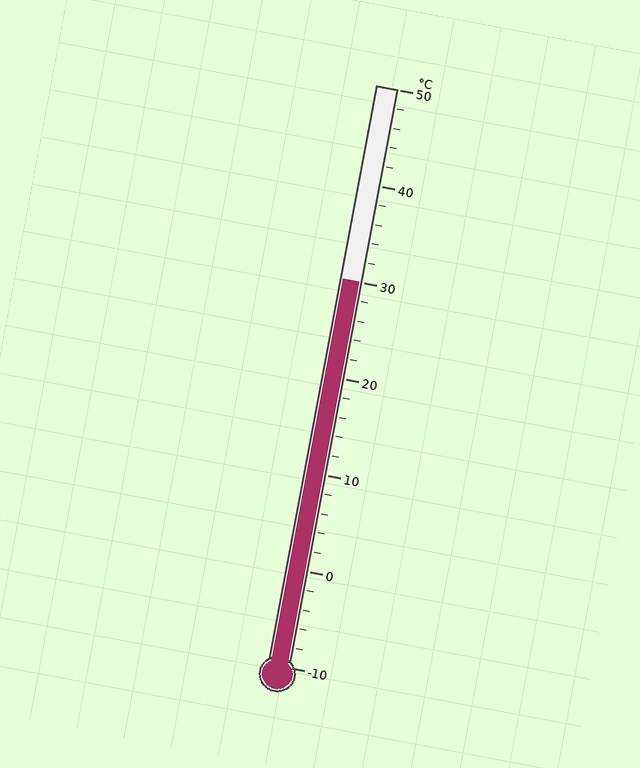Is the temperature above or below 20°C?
The temperature is above 20°C.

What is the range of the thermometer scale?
The thermometer scale ranges from -10°C to 50°C.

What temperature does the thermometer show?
The thermometer shows approximately 30°C.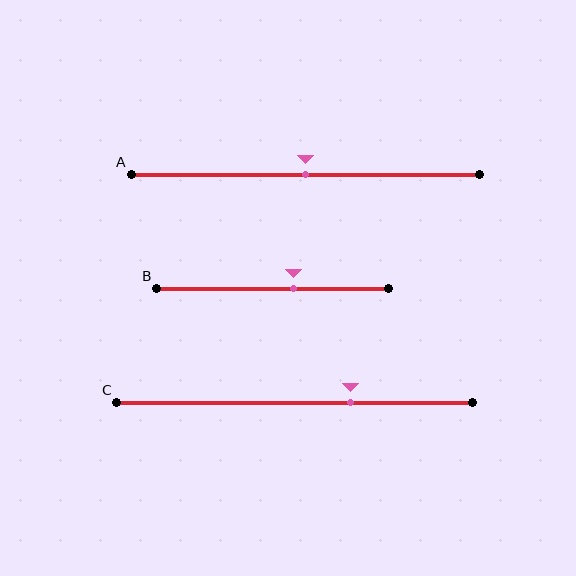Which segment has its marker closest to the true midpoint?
Segment A has its marker closest to the true midpoint.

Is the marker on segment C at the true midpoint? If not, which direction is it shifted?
No, the marker on segment C is shifted to the right by about 15% of the segment length.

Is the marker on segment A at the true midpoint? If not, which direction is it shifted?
Yes, the marker on segment A is at the true midpoint.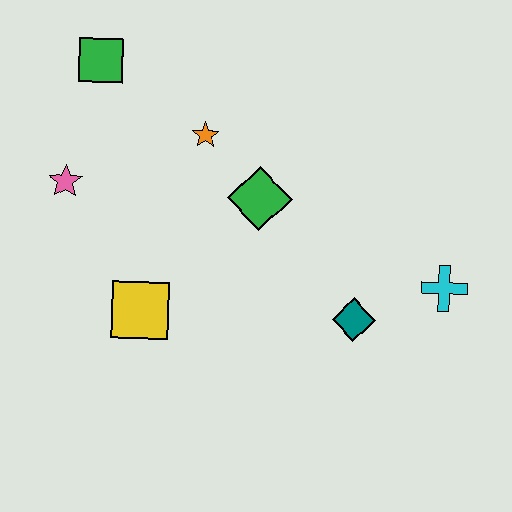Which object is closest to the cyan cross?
The teal diamond is closest to the cyan cross.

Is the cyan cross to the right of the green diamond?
Yes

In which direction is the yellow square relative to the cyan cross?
The yellow square is to the left of the cyan cross.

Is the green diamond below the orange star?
Yes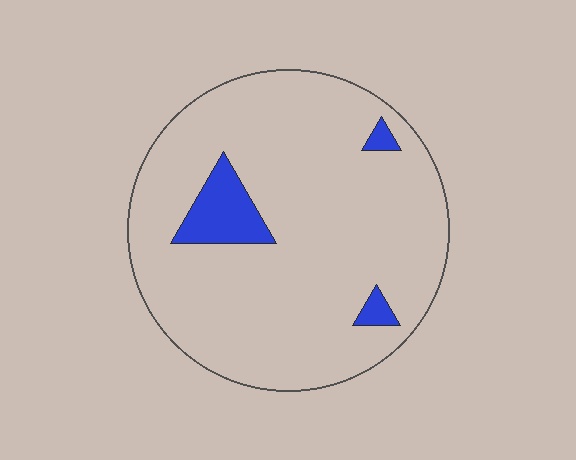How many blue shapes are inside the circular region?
3.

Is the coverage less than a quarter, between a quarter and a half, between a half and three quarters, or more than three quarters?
Less than a quarter.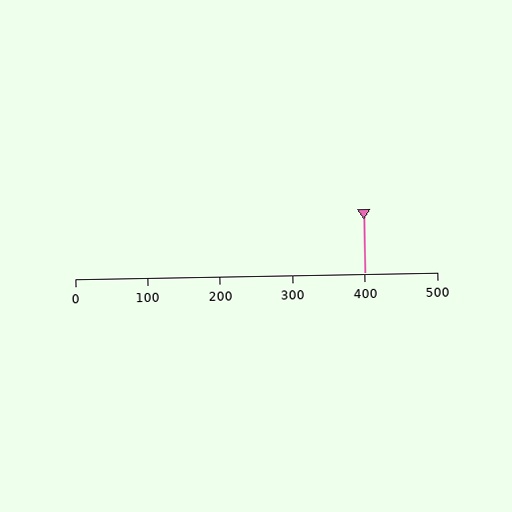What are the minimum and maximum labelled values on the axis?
The axis runs from 0 to 500.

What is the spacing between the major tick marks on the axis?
The major ticks are spaced 100 apart.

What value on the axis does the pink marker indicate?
The marker indicates approximately 400.